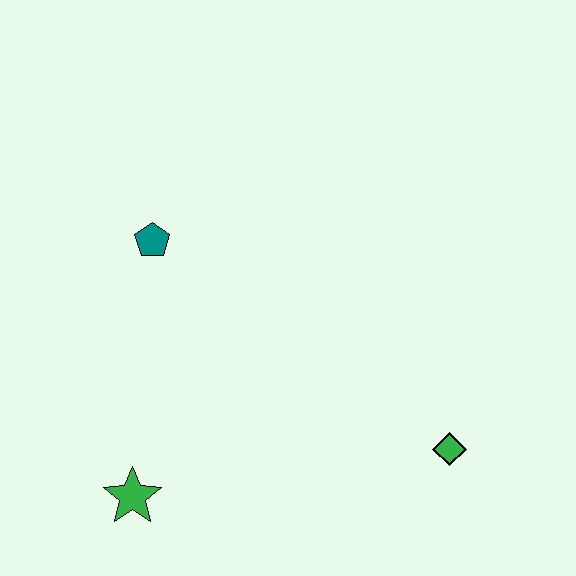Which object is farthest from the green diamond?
The teal pentagon is farthest from the green diamond.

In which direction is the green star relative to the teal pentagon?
The green star is below the teal pentagon.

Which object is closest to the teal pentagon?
The green star is closest to the teal pentagon.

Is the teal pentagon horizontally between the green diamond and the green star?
Yes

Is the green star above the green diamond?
No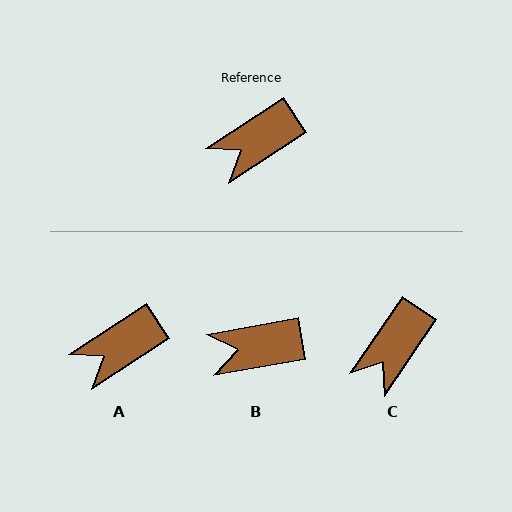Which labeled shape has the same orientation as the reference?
A.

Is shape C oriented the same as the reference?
No, it is off by about 23 degrees.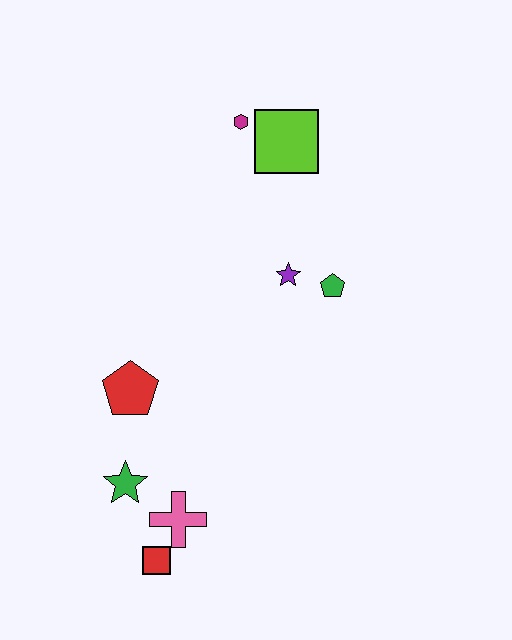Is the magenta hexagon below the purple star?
No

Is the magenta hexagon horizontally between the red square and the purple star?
Yes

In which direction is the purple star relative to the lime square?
The purple star is below the lime square.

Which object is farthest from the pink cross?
The magenta hexagon is farthest from the pink cross.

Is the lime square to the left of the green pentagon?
Yes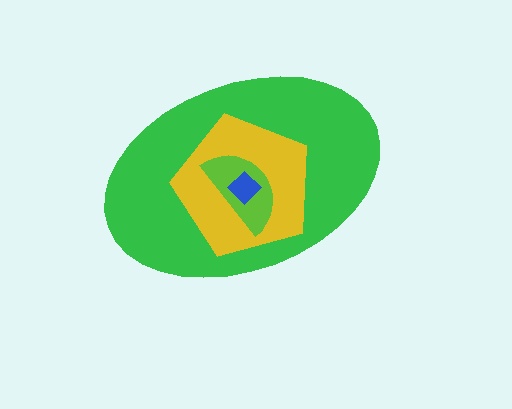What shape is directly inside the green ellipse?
The yellow pentagon.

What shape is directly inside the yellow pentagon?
The lime semicircle.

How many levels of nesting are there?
4.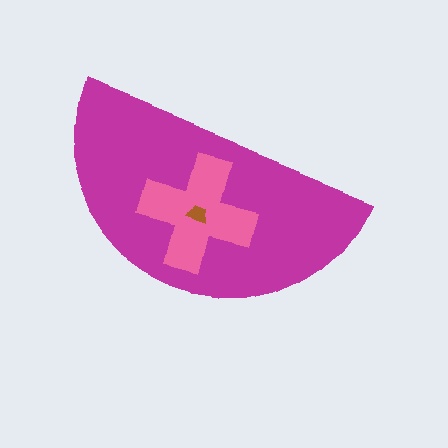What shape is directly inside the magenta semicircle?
The pink cross.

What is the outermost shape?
The magenta semicircle.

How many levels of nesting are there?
3.